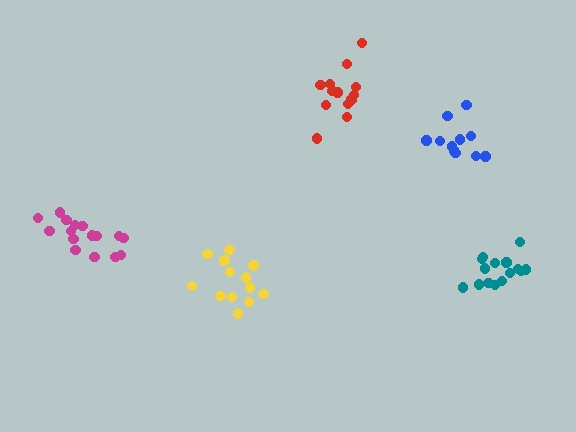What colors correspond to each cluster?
The clusters are colored: red, blue, yellow, teal, magenta.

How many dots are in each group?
Group 1: 13 dots, Group 2: 13 dots, Group 3: 13 dots, Group 4: 16 dots, Group 5: 16 dots (71 total).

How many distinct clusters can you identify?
There are 5 distinct clusters.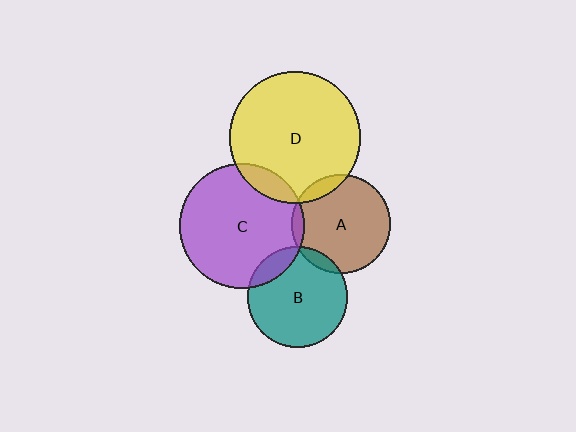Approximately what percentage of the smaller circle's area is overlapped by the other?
Approximately 5%.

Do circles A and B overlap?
Yes.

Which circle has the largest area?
Circle D (yellow).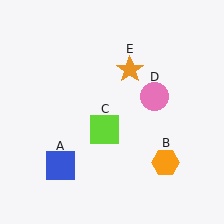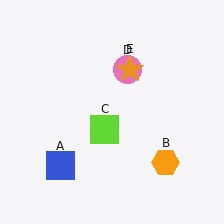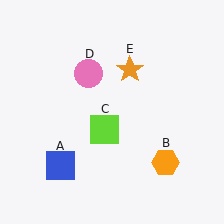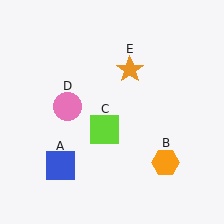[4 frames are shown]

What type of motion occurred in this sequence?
The pink circle (object D) rotated counterclockwise around the center of the scene.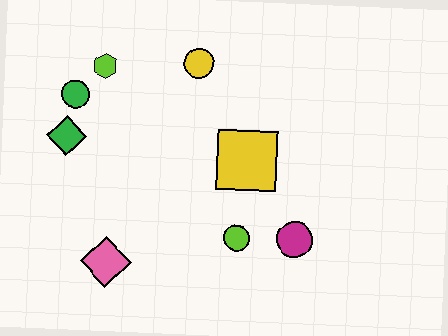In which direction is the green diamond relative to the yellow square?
The green diamond is to the left of the yellow square.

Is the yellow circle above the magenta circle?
Yes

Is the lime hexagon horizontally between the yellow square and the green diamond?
Yes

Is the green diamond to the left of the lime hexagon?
Yes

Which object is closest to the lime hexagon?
The green circle is closest to the lime hexagon.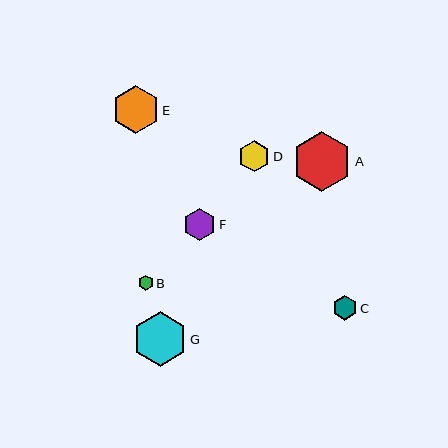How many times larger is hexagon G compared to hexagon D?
Hexagon G is approximately 1.7 times the size of hexagon D.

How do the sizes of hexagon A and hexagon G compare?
Hexagon A and hexagon G are approximately the same size.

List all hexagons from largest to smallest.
From largest to smallest: A, G, E, F, D, C, B.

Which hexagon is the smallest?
Hexagon B is the smallest with a size of approximately 15 pixels.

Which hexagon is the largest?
Hexagon A is the largest with a size of approximately 59 pixels.